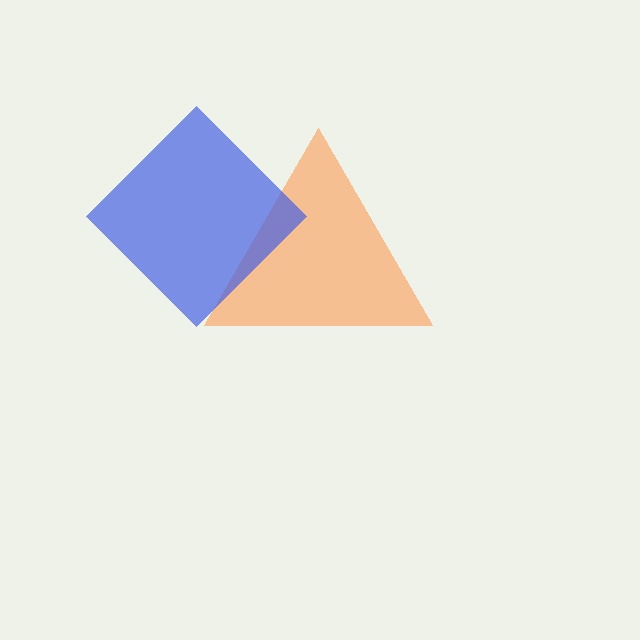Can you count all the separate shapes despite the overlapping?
Yes, there are 2 separate shapes.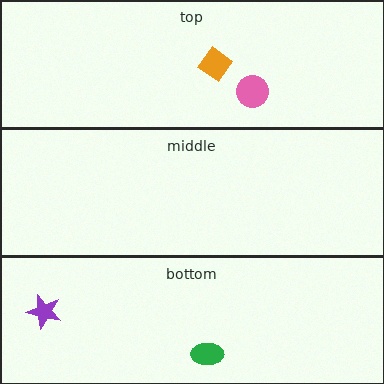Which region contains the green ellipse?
The bottom region.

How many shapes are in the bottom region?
2.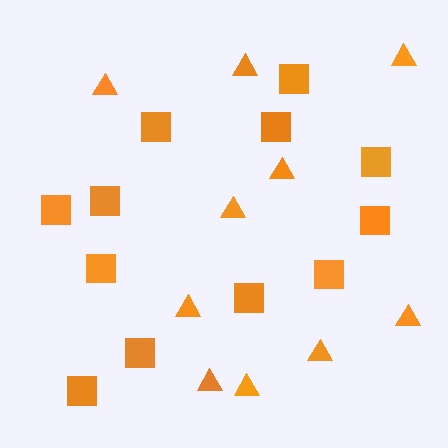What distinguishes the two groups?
There are 2 groups: one group of squares (12) and one group of triangles (10).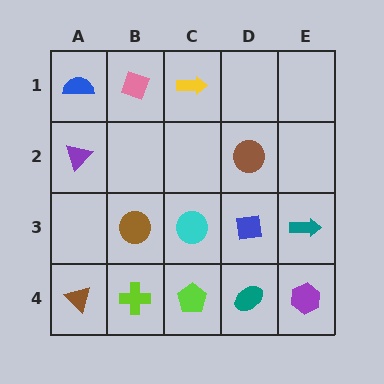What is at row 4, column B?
A lime cross.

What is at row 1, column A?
A blue semicircle.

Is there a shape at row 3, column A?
No, that cell is empty.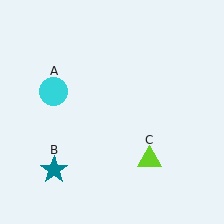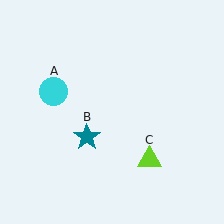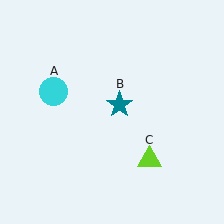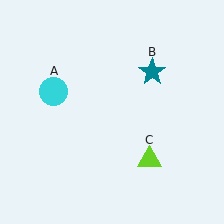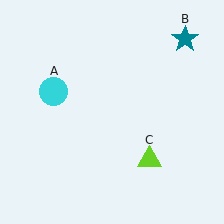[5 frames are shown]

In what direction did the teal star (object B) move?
The teal star (object B) moved up and to the right.